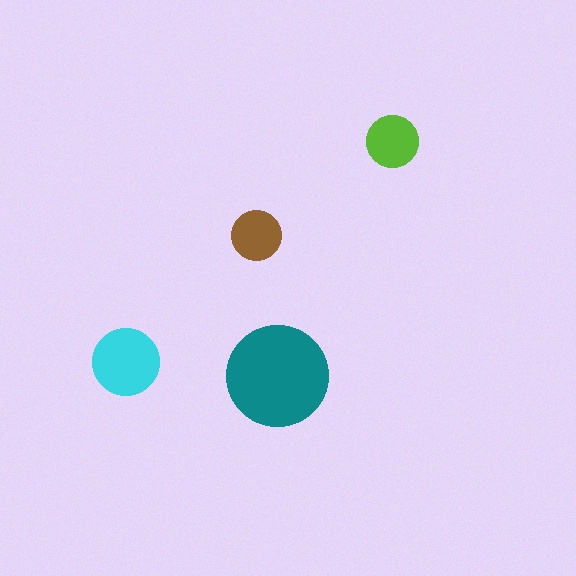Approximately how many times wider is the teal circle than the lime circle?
About 2 times wider.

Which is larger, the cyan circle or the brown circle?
The cyan one.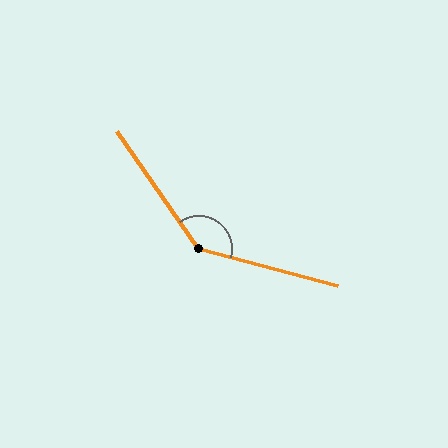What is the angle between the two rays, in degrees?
Approximately 140 degrees.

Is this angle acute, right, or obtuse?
It is obtuse.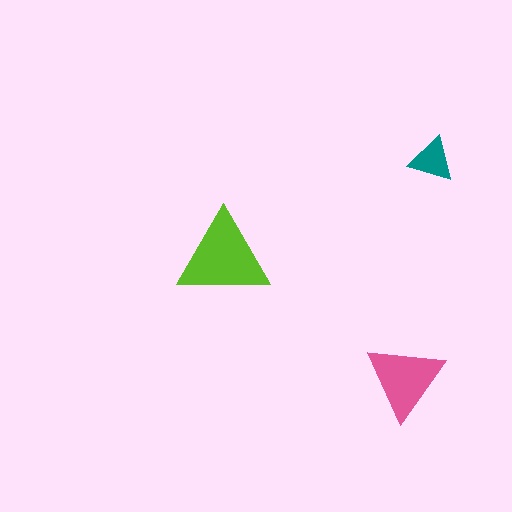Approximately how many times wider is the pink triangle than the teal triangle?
About 1.5 times wider.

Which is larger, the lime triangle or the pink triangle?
The lime one.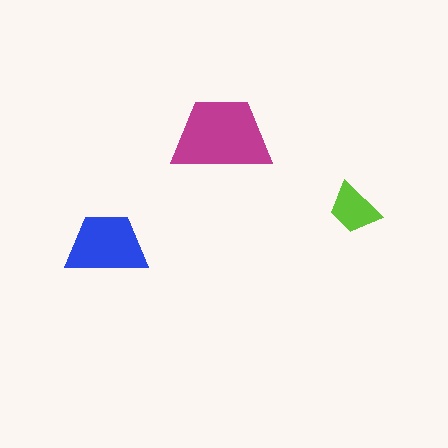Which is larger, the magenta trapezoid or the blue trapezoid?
The magenta one.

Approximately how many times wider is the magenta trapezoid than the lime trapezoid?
About 2 times wider.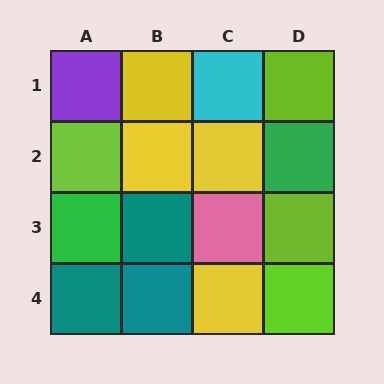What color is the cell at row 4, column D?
Lime.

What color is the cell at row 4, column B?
Teal.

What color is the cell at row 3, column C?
Pink.